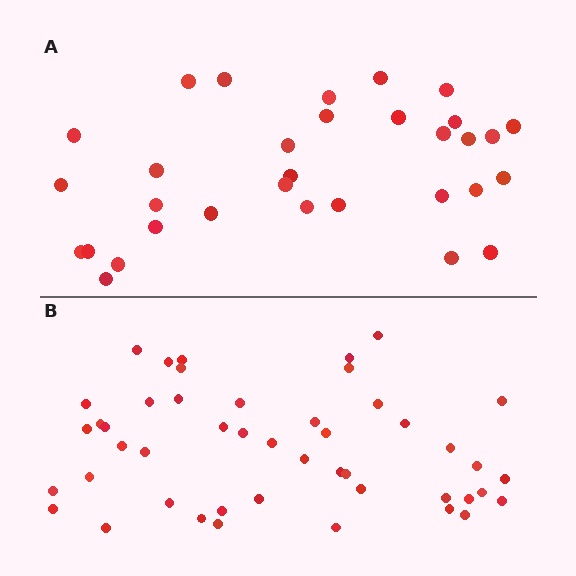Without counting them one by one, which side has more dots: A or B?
Region B (the bottom region) has more dots.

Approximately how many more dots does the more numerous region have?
Region B has approximately 15 more dots than region A.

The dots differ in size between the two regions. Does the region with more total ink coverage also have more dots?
No. Region A has more total ink coverage because its dots are larger, but region B actually contains more individual dots. Total area can be misleading — the number of items is what matters here.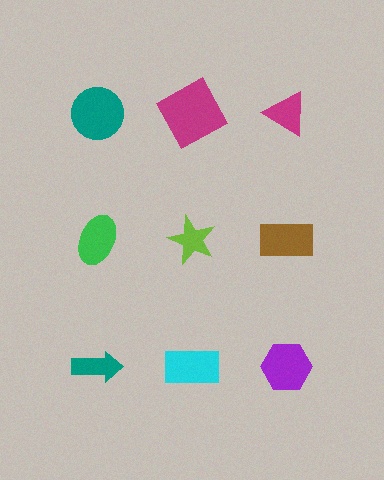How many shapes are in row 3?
3 shapes.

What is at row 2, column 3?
A brown rectangle.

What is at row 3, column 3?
A purple hexagon.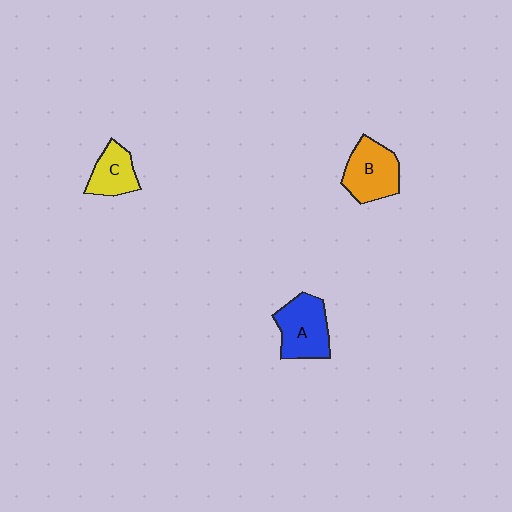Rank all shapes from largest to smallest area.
From largest to smallest: A (blue), B (orange), C (yellow).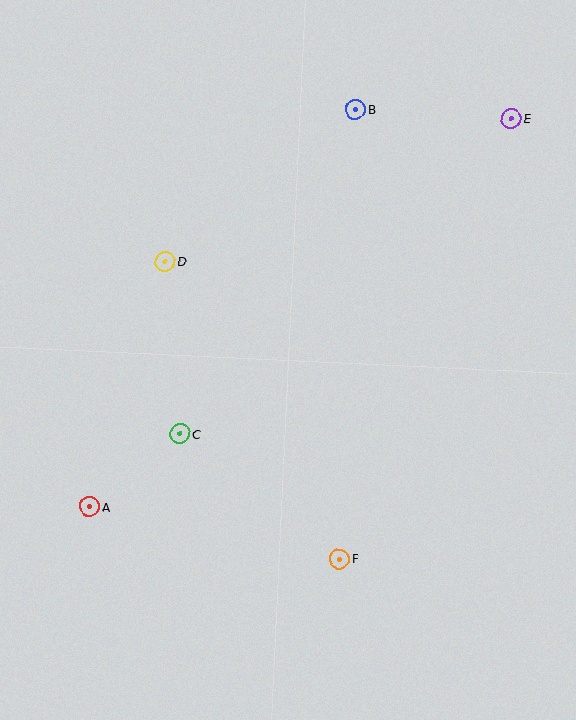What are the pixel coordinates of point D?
Point D is at (165, 261).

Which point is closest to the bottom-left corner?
Point A is closest to the bottom-left corner.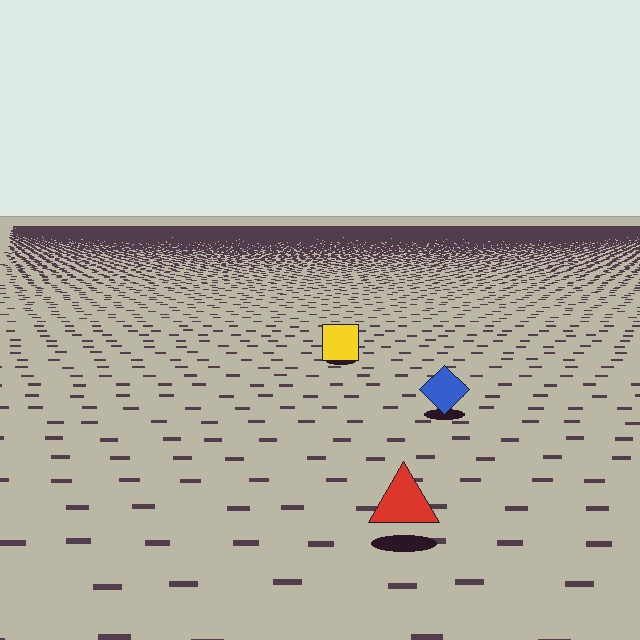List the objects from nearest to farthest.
From nearest to farthest: the red triangle, the blue diamond, the yellow square.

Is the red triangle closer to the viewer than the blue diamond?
Yes. The red triangle is closer — you can tell from the texture gradient: the ground texture is coarser near it.